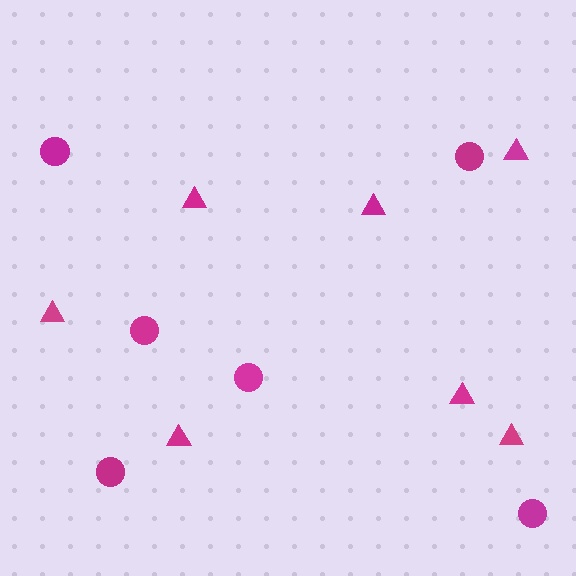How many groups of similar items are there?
There are 2 groups: one group of circles (6) and one group of triangles (7).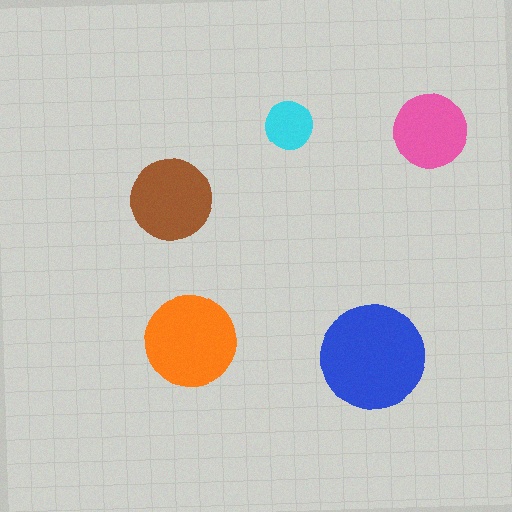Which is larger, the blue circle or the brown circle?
The blue one.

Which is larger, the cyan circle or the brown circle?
The brown one.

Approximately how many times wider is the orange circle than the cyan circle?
About 2 times wider.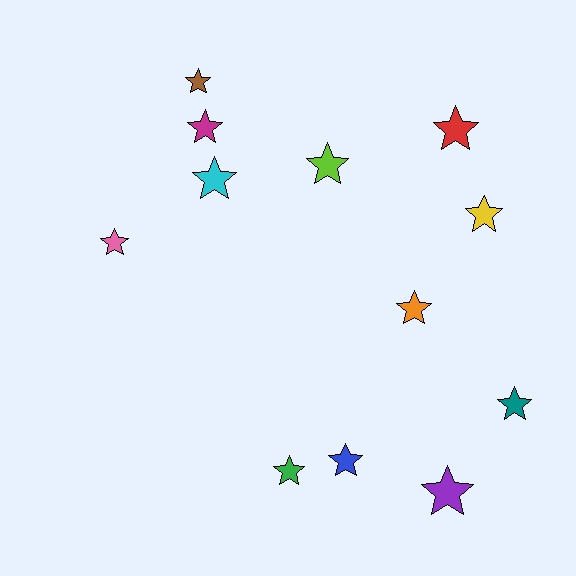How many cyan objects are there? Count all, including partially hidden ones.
There is 1 cyan object.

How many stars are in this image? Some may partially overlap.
There are 12 stars.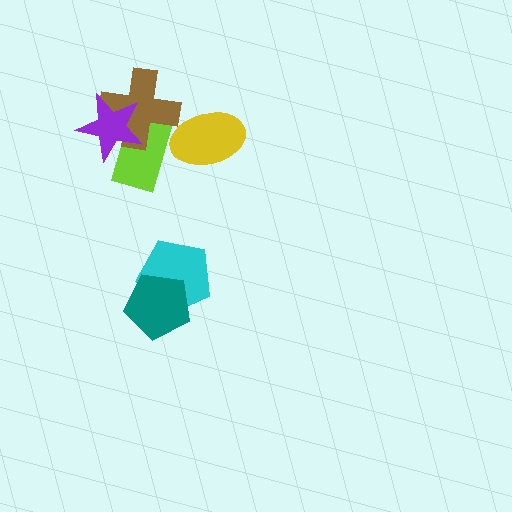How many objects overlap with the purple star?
2 objects overlap with the purple star.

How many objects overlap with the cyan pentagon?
1 object overlaps with the cyan pentagon.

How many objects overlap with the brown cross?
2 objects overlap with the brown cross.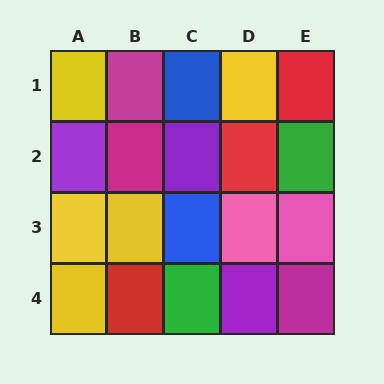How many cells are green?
2 cells are green.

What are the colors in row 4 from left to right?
Yellow, red, green, purple, magenta.